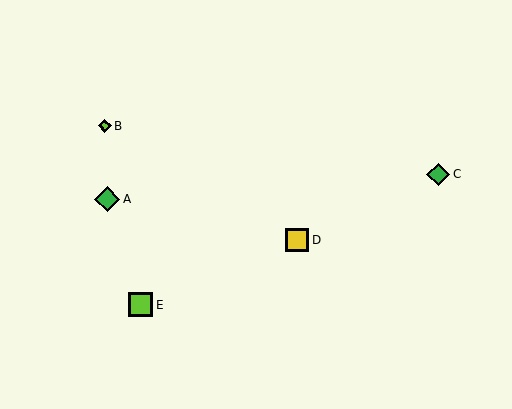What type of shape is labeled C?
Shape C is a green diamond.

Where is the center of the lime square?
The center of the lime square is at (141, 305).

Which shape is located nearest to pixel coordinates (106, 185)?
The green diamond (labeled A) at (107, 199) is nearest to that location.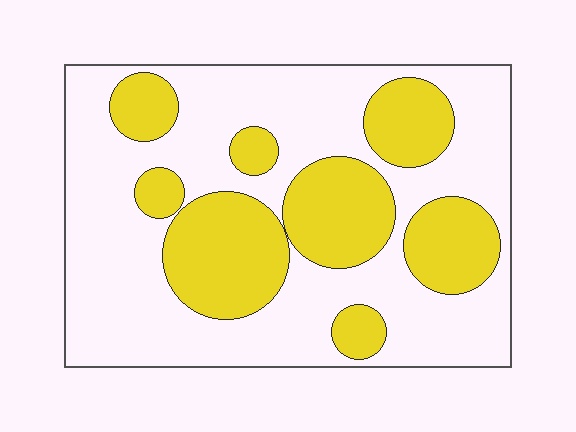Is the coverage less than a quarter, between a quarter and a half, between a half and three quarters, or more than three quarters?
Between a quarter and a half.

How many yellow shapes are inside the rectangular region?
8.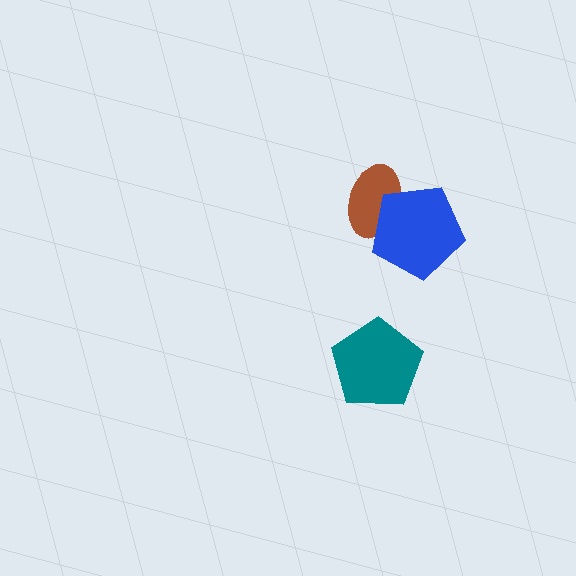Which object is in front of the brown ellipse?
The blue pentagon is in front of the brown ellipse.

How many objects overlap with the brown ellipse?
1 object overlaps with the brown ellipse.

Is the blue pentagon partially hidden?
No, no other shape covers it.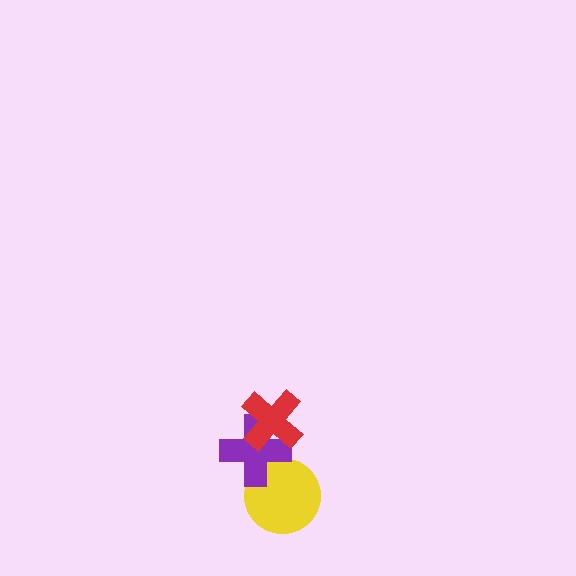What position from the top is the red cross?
The red cross is 1st from the top.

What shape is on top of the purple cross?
The red cross is on top of the purple cross.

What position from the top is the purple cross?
The purple cross is 2nd from the top.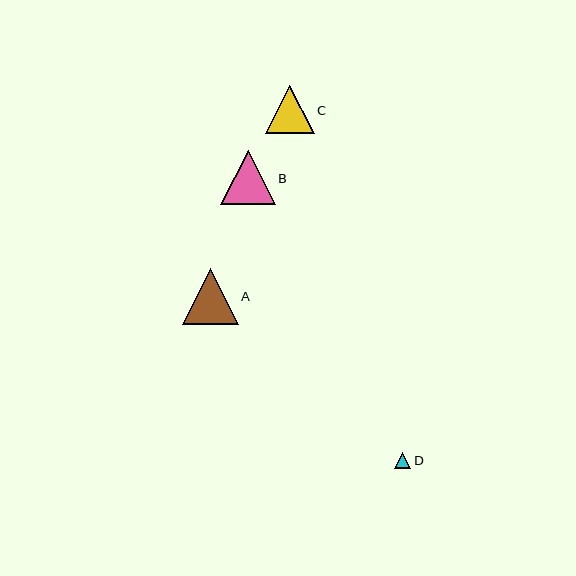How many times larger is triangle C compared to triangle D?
Triangle C is approximately 3.0 times the size of triangle D.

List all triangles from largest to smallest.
From largest to smallest: A, B, C, D.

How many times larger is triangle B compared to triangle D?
Triangle B is approximately 3.4 times the size of triangle D.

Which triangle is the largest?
Triangle A is the largest with a size of approximately 56 pixels.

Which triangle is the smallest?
Triangle D is the smallest with a size of approximately 16 pixels.